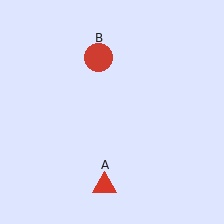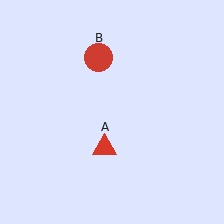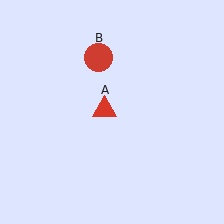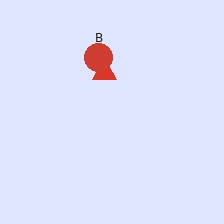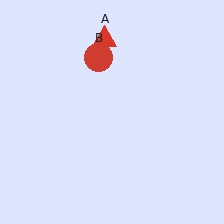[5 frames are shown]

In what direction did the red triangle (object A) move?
The red triangle (object A) moved up.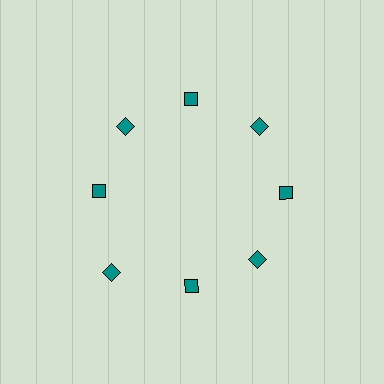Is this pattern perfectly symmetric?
No. The 8 teal diamonds are arranged in a ring, but one element near the 8 o'clock position is pushed outward from the center, breaking the 8-fold rotational symmetry.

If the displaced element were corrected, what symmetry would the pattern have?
It would have 8-fold rotational symmetry — the pattern would map onto itself every 45 degrees.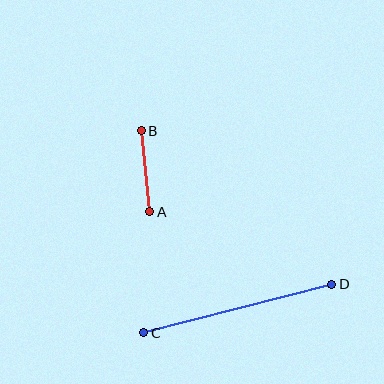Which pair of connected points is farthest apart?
Points C and D are farthest apart.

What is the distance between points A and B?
The distance is approximately 82 pixels.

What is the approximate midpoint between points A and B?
The midpoint is at approximately (145, 171) pixels.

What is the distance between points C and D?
The distance is approximately 194 pixels.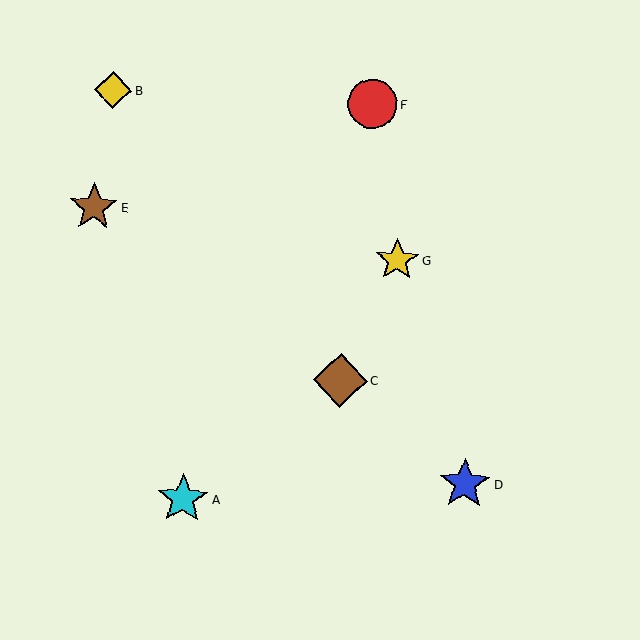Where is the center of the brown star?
The center of the brown star is at (94, 207).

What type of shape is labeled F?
Shape F is a red circle.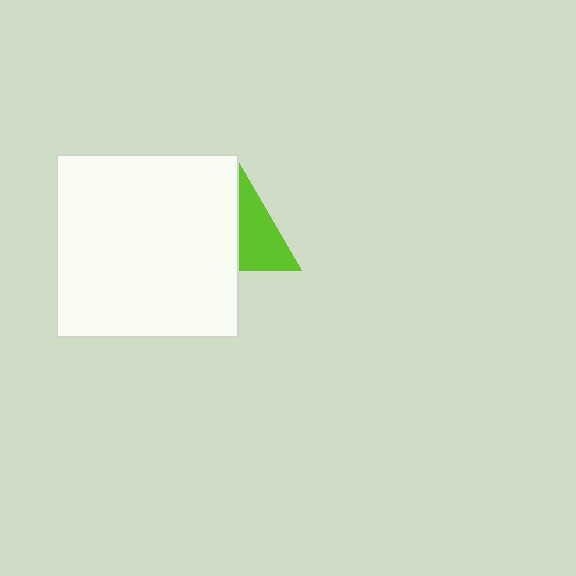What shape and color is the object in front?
The object in front is a white square.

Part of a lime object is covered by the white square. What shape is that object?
It is a triangle.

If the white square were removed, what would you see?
You would see the complete lime triangle.